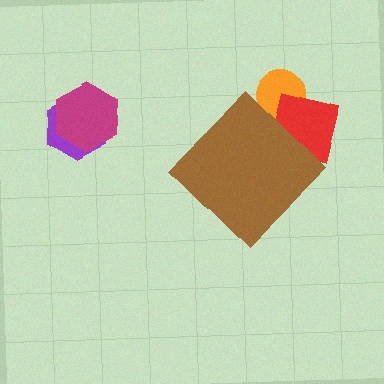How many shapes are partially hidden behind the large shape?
3 shapes are partially hidden.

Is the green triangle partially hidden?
Yes, the green triangle is partially hidden behind the brown diamond.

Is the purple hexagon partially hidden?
No, the purple hexagon is fully visible.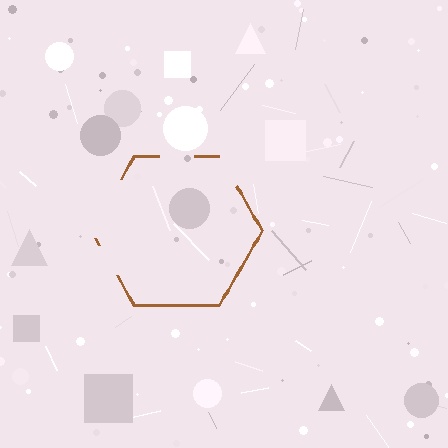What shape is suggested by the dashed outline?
The dashed outline suggests a hexagon.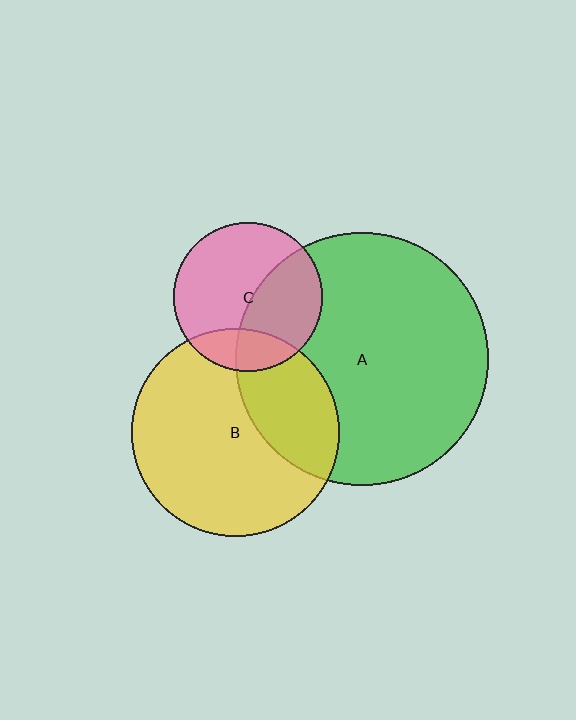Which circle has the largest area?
Circle A (green).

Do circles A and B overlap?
Yes.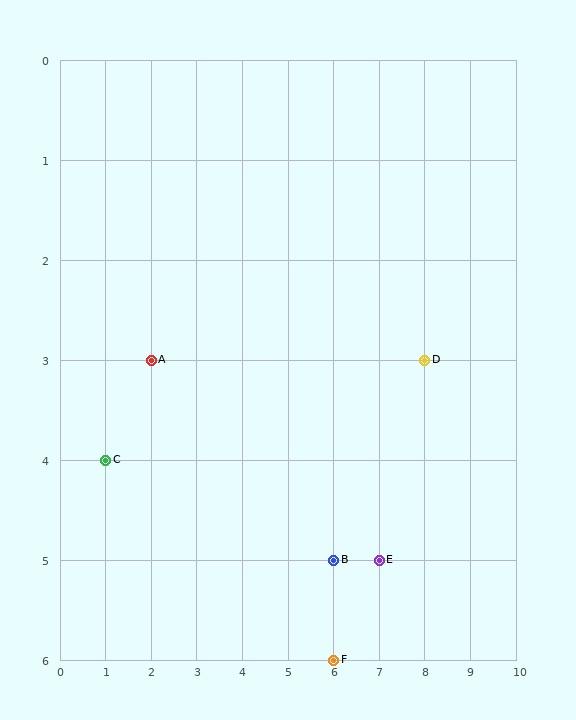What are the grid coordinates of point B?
Point B is at grid coordinates (6, 5).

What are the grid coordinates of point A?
Point A is at grid coordinates (2, 3).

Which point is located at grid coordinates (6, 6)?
Point F is at (6, 6).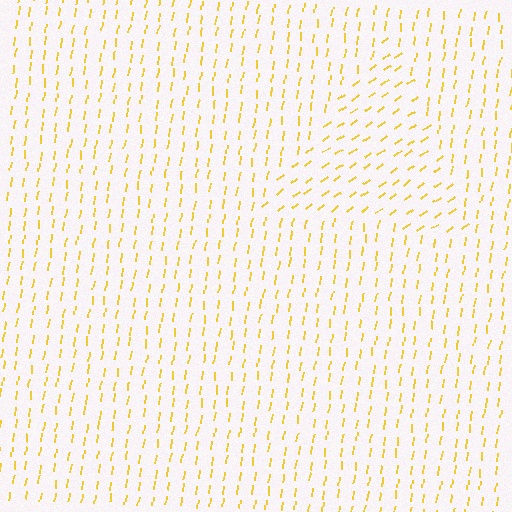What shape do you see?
I see a triangle.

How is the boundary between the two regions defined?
The boundary is defined purely by a change in line orientation (approximately 45 degrees difference). All lines are the same color and thickness.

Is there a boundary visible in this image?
Yes, there is a texture boundary formed by a change in line orientation.